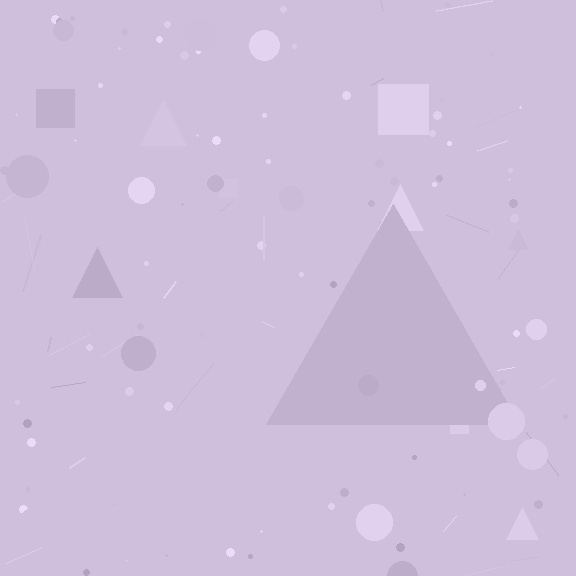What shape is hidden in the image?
A triangle is hidden in the image.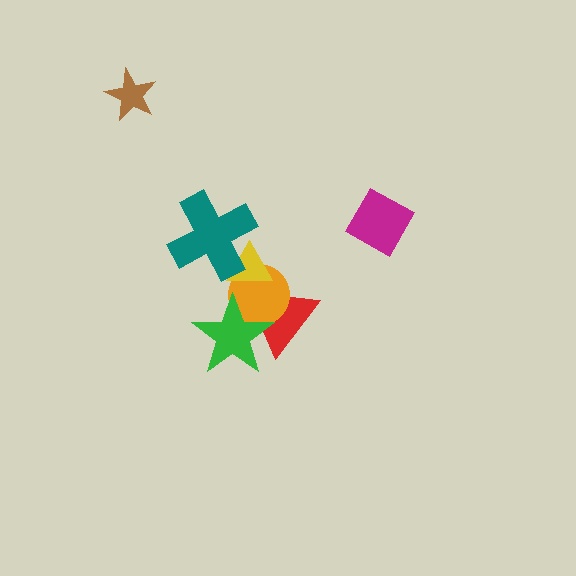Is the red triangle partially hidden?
Yes, it is partially covered by another shape.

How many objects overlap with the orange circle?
3 objects overlap with the orange circle.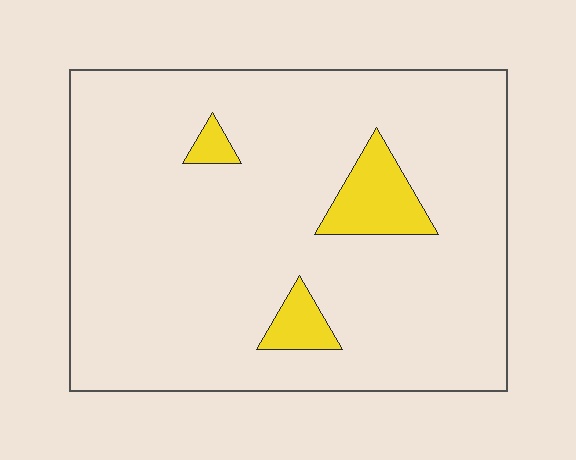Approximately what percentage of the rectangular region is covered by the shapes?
Approximately 10%.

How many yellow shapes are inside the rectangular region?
3.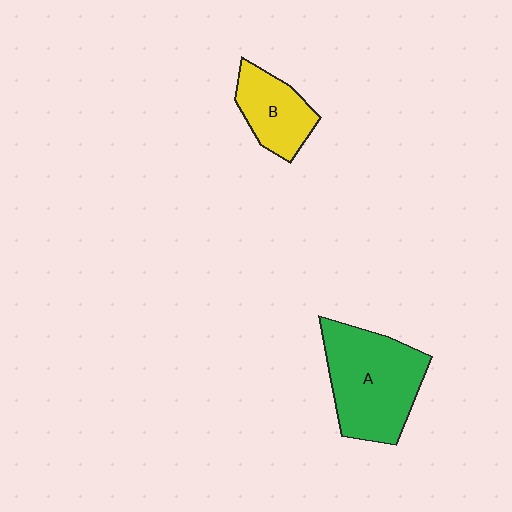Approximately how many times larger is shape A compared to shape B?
Approximately 1.8 times.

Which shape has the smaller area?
Shape B (yellow).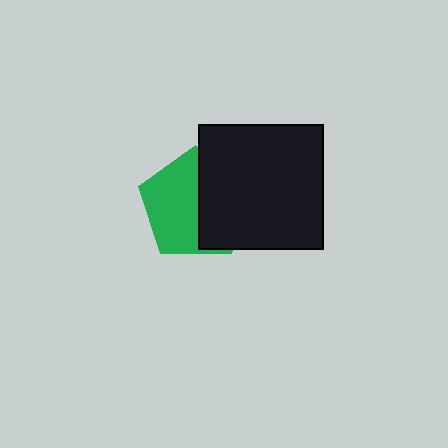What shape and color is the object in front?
The object in front is a black square.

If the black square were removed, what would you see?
You would see the complete green pentagon.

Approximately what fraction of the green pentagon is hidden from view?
Roughly 46% of the green pentagon is hidden behind the black square.